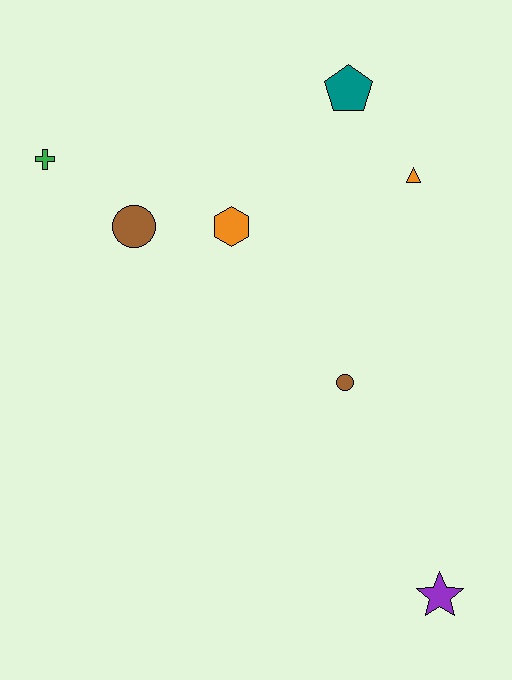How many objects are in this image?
There are 7 objects.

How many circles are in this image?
There are 2 circles.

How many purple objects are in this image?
There is 1 purple object.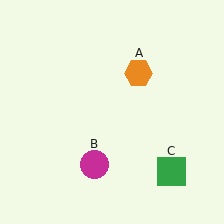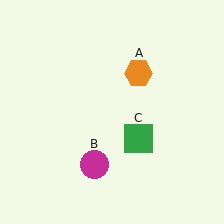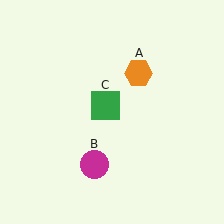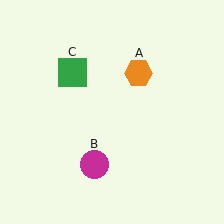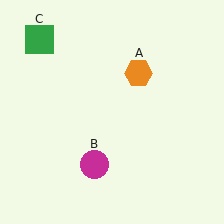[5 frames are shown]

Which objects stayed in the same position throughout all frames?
Orange hexagon (object A) and magenta circle (object B) remained stationary.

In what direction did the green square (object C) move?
The green square (object C) moved up and to the left.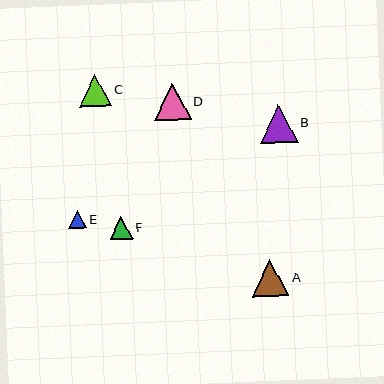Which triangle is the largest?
Triangle B is the largest with a size of approximately 37 pixels.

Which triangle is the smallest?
Triangle E is the smallest with a size of approximately 18 pixels.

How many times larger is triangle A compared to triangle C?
Triangle A is approximately 1.2 times the size of triangle C.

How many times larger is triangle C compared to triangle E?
Triangle C is approximately 1.8 times the size of triangle E.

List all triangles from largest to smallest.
From largest to smallest: B, A, D, C, F, E.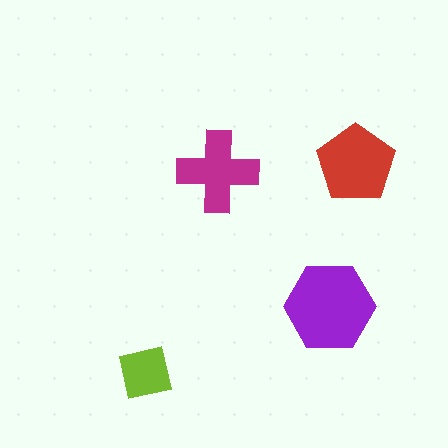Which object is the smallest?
The lime square.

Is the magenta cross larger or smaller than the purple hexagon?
Smaller.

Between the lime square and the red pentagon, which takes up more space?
The red pentagon.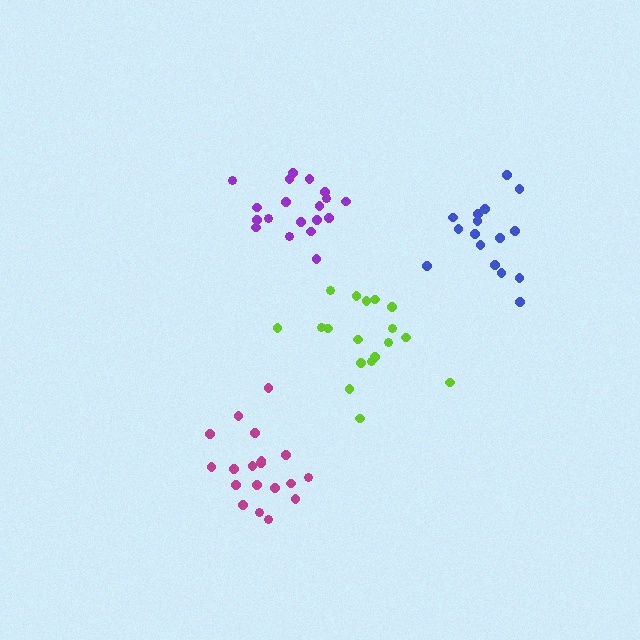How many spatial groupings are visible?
There are 4 spatial groupings.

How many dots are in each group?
Group 1: 18 dots, Group 2: 19 dots, Group 3: 19 dots, Group 4: 16 dots (72 total).